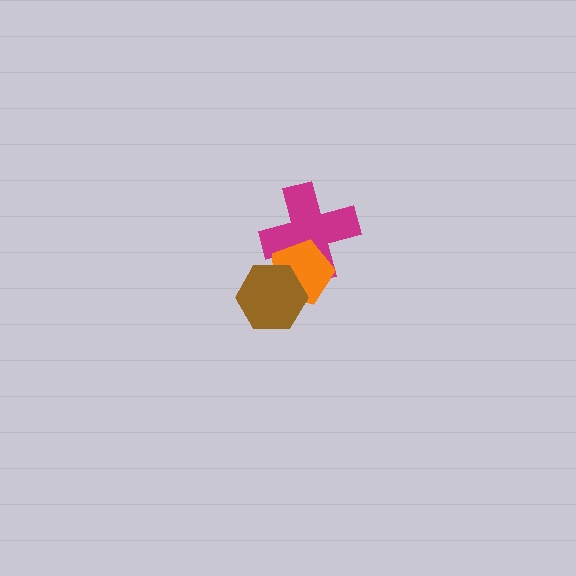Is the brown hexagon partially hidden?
No, no other shape covers it.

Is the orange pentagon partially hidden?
Yes, it is partially covered by another shape.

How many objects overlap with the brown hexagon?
2 objects overlap with the brown hexagon.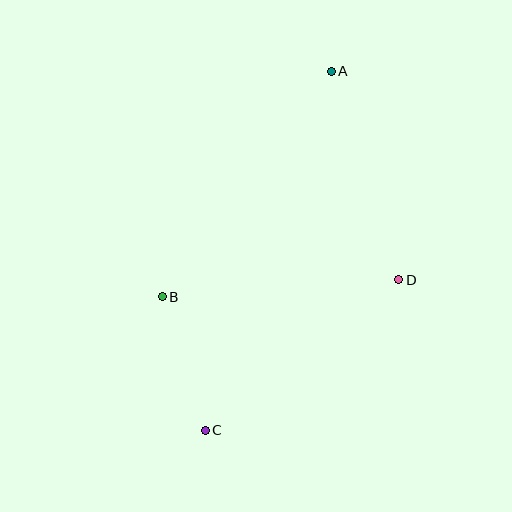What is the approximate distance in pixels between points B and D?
The distance between B and D is approximately 237 pixels.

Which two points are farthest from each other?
Points A and C are farthest from each other.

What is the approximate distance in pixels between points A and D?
The distance between A and D is approximately 219 pixels.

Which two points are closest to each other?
Points B and C are closest to each other.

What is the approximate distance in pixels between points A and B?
The distance between A and B is approximately 282 pixels.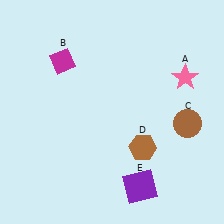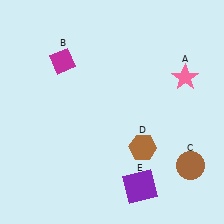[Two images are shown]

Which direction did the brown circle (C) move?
The brown circle (C) moved down.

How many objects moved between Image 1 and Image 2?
1 object moved between the two images.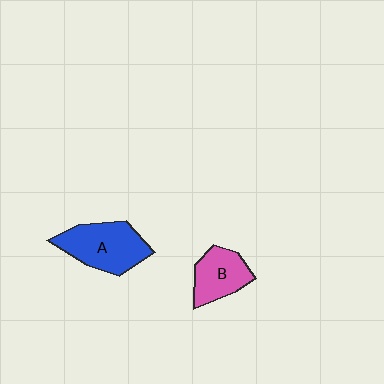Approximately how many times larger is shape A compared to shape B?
Approximately 1.4 times.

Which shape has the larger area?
Shape A (blue).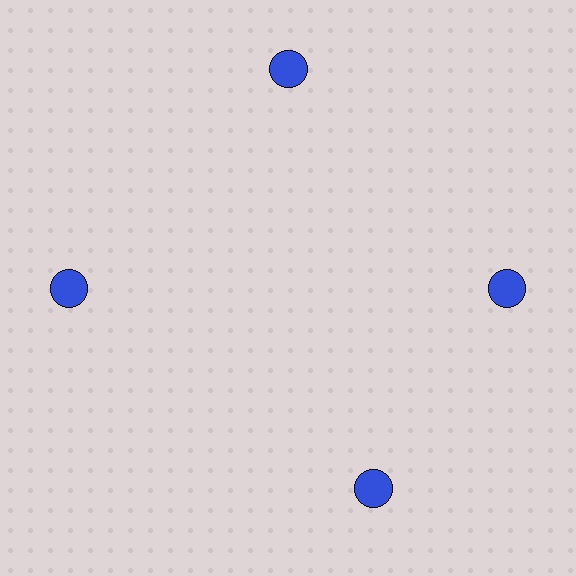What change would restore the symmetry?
The symmetry would be restored by rotating it back into even spacing with its neighbors so that all 4 circles sit at equal angles and equal distance from the center.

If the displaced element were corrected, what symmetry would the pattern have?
It would have 4-fold rotational symmetry — the pattern would map onto itself every 90 degrees.